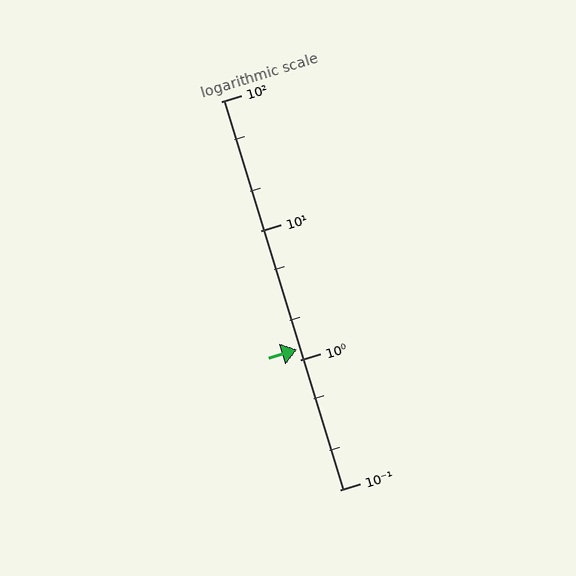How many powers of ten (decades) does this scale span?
The scale spans 3 decades, from 0.1 to 100.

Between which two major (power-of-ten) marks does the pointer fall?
The pointer is between 1 and 10.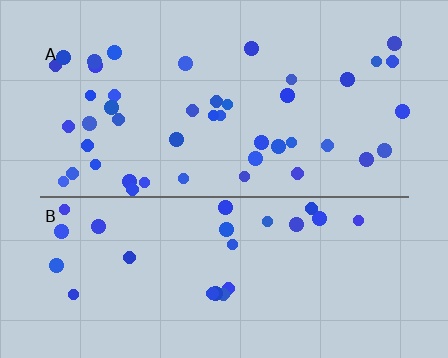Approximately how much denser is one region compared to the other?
Approximately 1.8× — region A over region B.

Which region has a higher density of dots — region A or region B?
A (the top).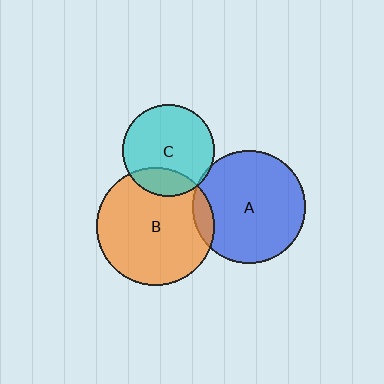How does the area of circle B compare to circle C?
Approximately 1.6 times.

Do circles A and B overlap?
Yes.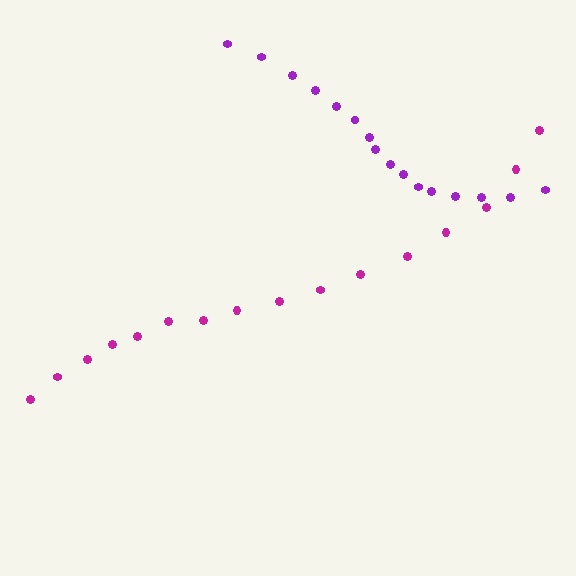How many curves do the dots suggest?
There are 2 distinct paths.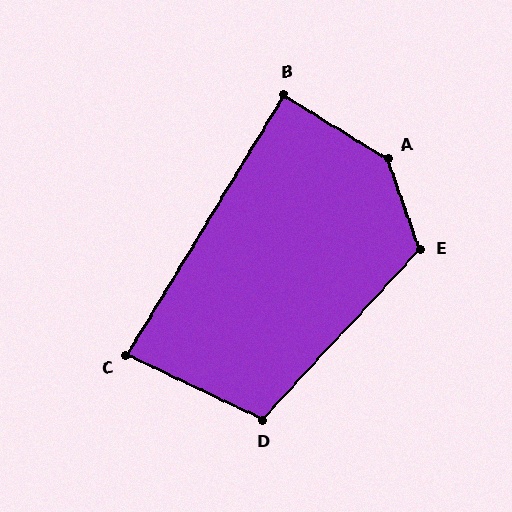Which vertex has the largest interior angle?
A, at approximately 141 degrees.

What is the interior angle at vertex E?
Approximately 118 degrees (obtuse).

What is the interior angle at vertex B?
Approximately 90 degrees (approximately right).